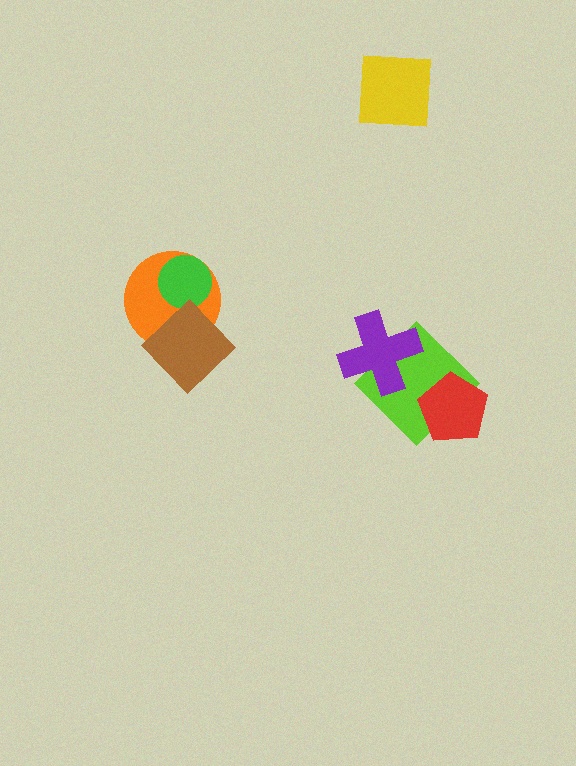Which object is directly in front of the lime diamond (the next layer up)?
The red pentagon is directly in front of the lime diamond.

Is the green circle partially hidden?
Yes, it is partially covered by another shape.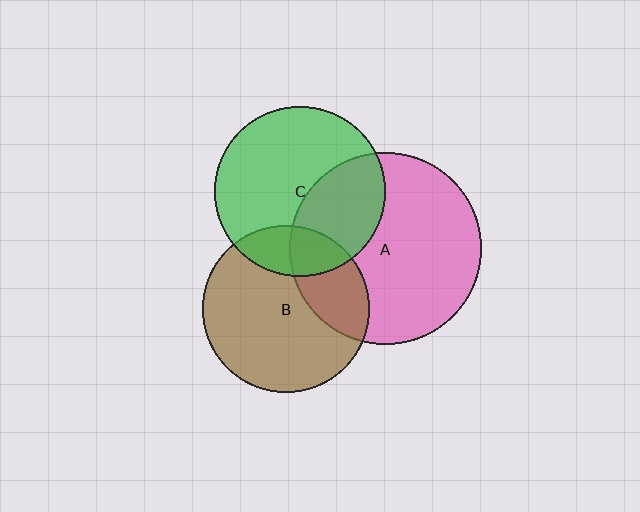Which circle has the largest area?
Circle A (pink).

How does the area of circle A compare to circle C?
Approximately 1.3 times.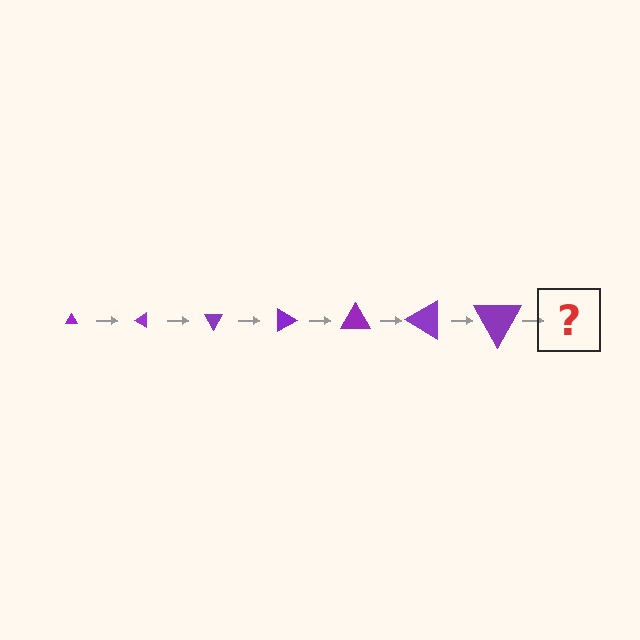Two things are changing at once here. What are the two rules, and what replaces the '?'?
The two rules are that the triangle grows larger each step and it rotates 30 degrees each step. The '?' should be a triangle, larger than the previous one and rotated 210 degrees from the start.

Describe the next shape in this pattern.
It should be a triangle, larger than the previous one and rotated 210 degrees from the start.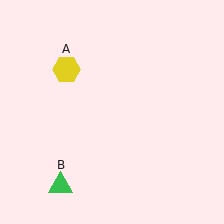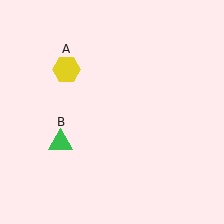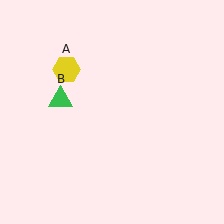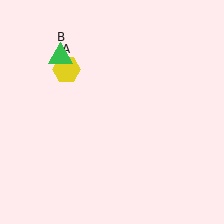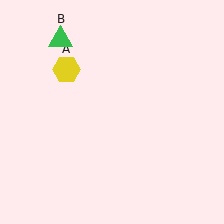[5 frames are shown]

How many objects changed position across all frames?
1 object changed position: green triangle (object B).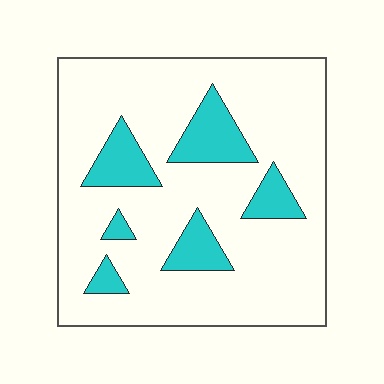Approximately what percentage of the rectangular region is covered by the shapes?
Approximately 15%.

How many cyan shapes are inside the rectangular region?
6.